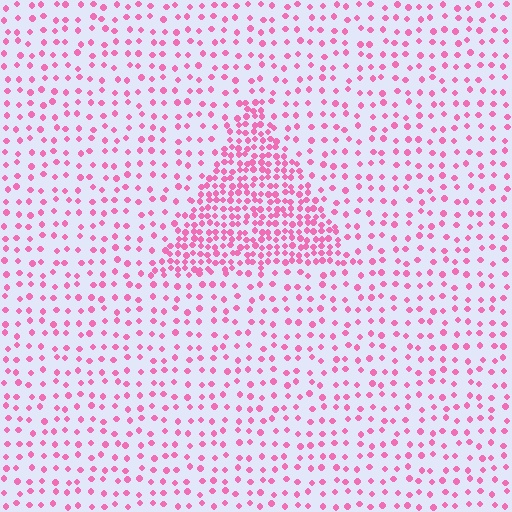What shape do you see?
I see a triangle.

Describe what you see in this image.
The image contains small pink elements arranged at two different densities. A triangle-shaped region is visible where the elements are more densely packed than the surrounding area.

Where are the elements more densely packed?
The elements are more densely packed inside the triangle boundary.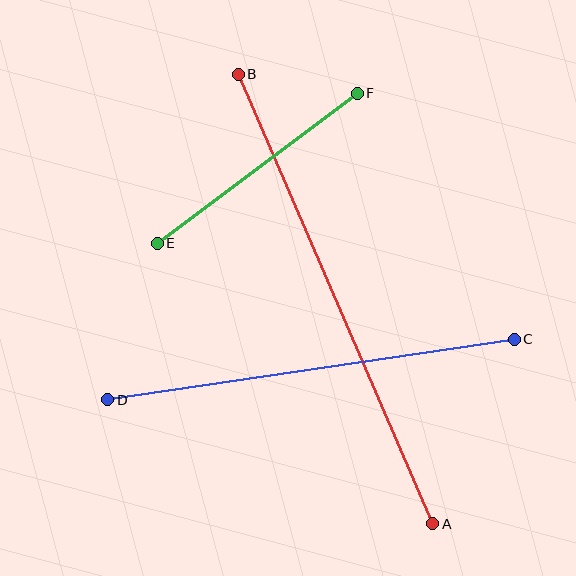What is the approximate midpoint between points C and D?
The midpoint is at approximately (311, 370) pixels.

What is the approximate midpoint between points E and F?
The midpoint is at approximately (257, 168) pixels.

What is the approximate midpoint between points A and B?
The midpoint is at approximately (335, 299) pixels.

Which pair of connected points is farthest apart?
Points A and B are farthest apart.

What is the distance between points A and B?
The distance is approximately 490 pixels.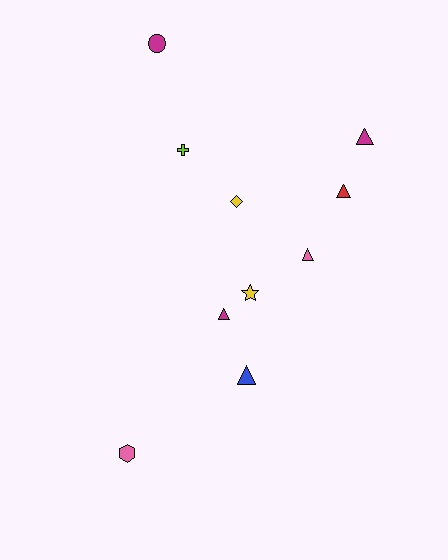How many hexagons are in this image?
There is 1 hexagon.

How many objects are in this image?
There are 10 objects.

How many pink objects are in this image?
There are 2 pink objects.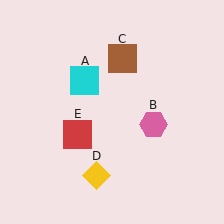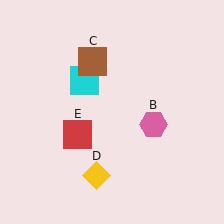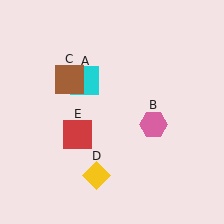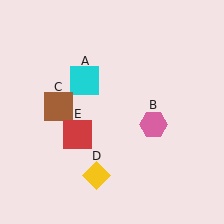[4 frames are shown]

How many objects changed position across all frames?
1 object changed position: brown square (object C).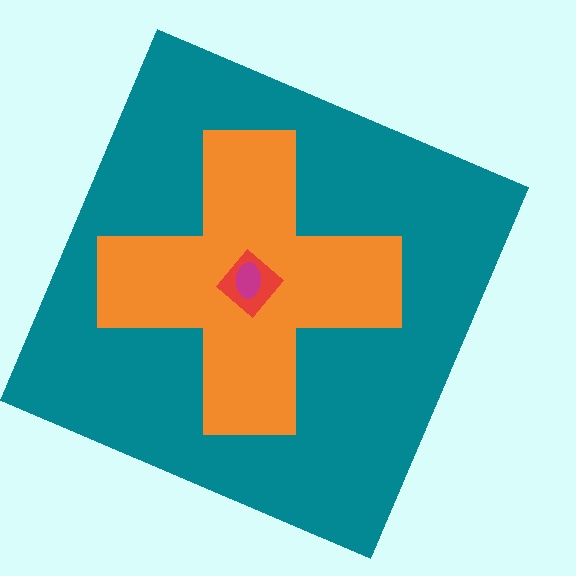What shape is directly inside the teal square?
The orange cross.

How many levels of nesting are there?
4.